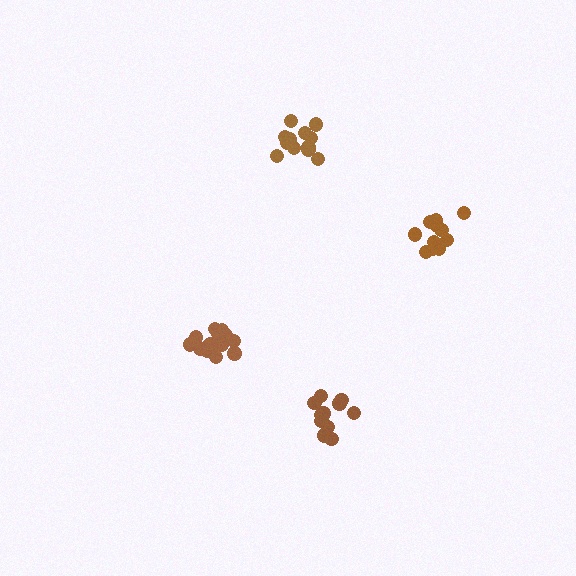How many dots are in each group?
Group 1: 12 dots, Group 2: 11 dots, Group 3: 11 dots, Group 4: 17 dots (51 total).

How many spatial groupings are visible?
There are 4 spatial groupings.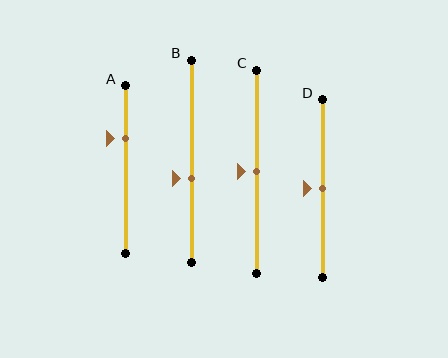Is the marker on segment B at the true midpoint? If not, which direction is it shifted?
No, the marker on segment B is shifted downward by about 8% of the segment length.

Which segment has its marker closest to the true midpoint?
Segment C has its marker closest to the true midpoint.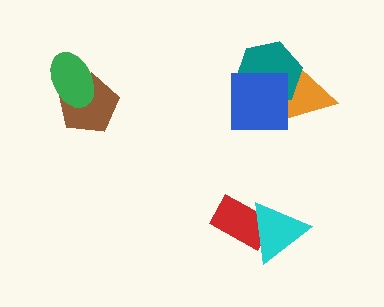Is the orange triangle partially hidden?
Yes, it is partially covered by another shape.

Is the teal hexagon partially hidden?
Yes, it is partially covered by another shape.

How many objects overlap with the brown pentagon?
1 object overlaps with the brown pentagon.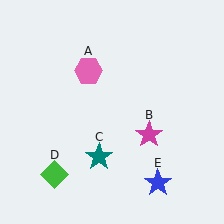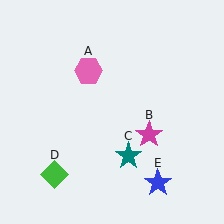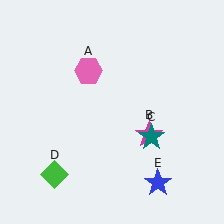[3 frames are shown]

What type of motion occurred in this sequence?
The teal star (object C) rotated counterclockwise around the center of the scene.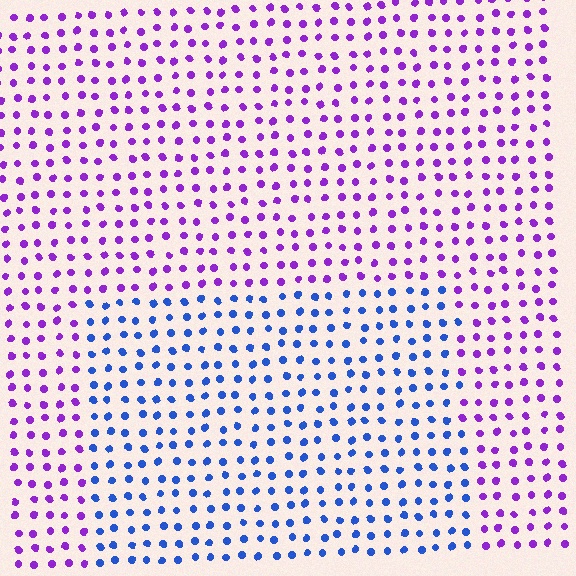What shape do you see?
I see a rectangle.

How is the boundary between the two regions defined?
The boundary is defined purely by a slight shift in hue (about 56 degrees). Spacing, size, and orientation are identical on both sides.